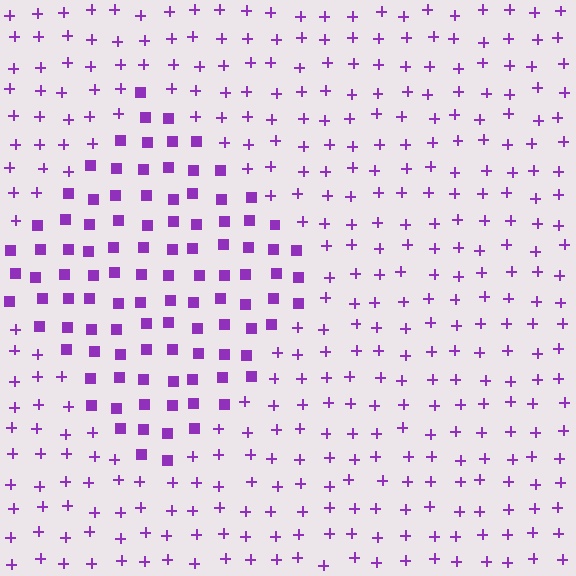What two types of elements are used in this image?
The image uses squares inside the diamond region and plus signs outside it.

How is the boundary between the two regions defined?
The boundary is defined by a change in element shape: squares inside vs. plus signs outside. All elements share the same color and spacing.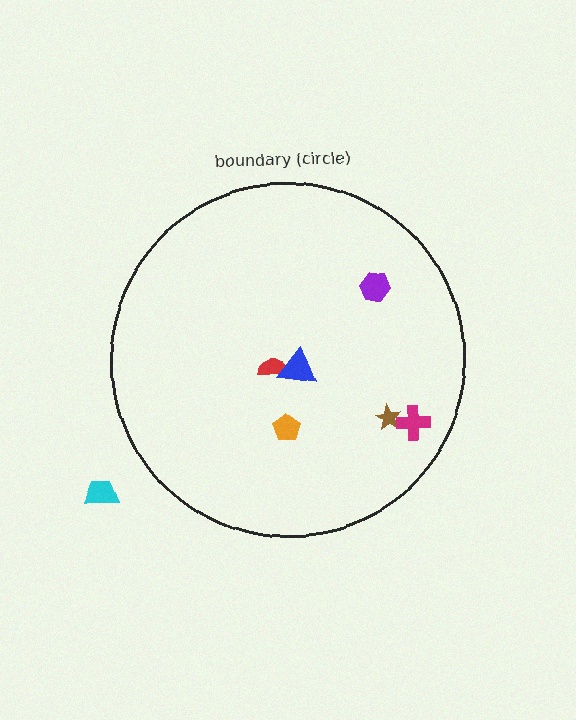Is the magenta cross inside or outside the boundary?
Inside.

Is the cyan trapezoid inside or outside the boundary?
Outside.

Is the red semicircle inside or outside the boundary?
Inside.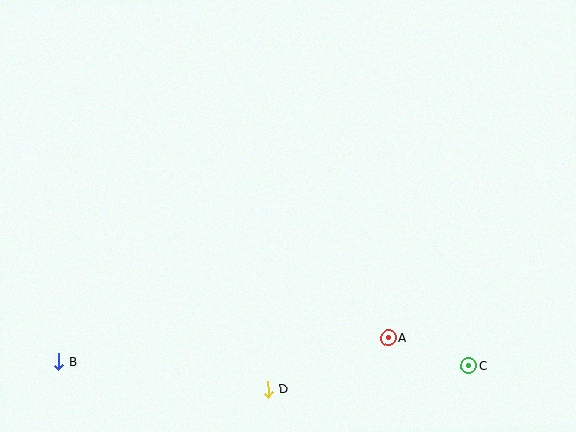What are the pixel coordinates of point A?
Point A is at (388, 338).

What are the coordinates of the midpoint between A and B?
The midpoint between A and B is at (223, 350).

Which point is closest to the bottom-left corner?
Point B is closest to the bottom-left corner.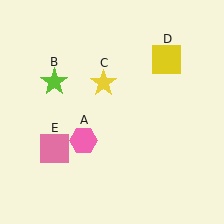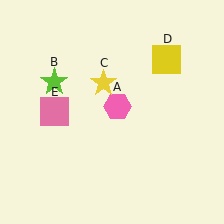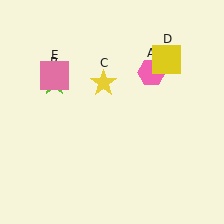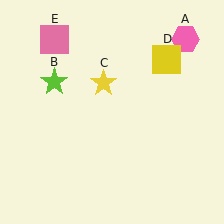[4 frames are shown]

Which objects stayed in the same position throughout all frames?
Lime star (object B) and yellow star (object C) and yellow square (object D) remained stationary.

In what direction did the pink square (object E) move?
The pink square (object E) moved up.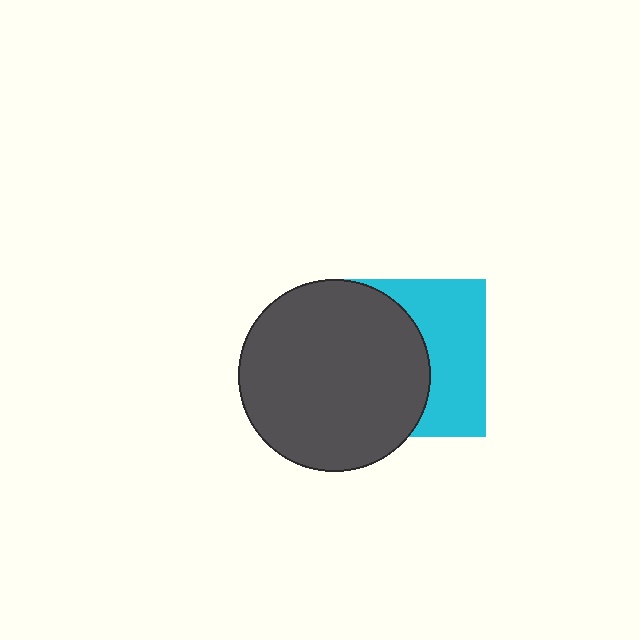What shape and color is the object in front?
The object in front is a dark gray circle.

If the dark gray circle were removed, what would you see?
You would see the complete cyan square.